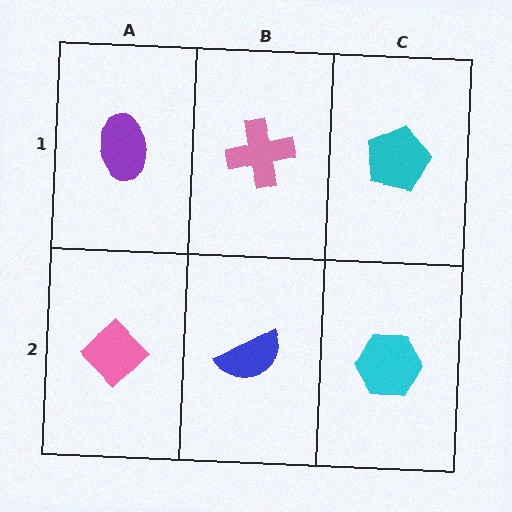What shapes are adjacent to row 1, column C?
A cyan hexagon (row 2, column C), a pink cross (row 1, column B).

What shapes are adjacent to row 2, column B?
A pink cross (row 1, column B), a pink diamond (row 2, column A), a cyan hexagon (row 2, column C).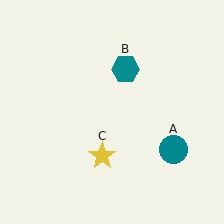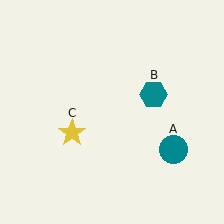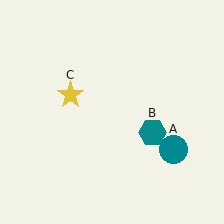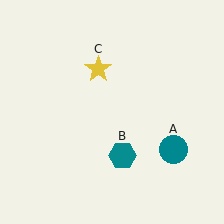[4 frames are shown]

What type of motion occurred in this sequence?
The teal hexagon (object B), yellow star (object C) rotated clockwise around the center of the scene.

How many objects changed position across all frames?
2 objects changed position: teal hexagon (object B), yellow star (object C).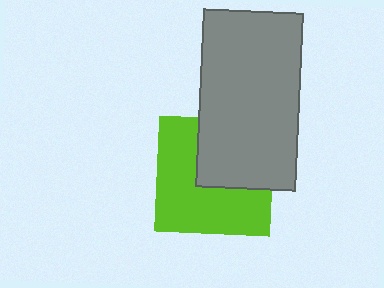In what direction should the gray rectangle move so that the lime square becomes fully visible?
The gray rectangle should move toward the upper-right. That is the shortest direction to clear the overlap and leave the lime square fully visible.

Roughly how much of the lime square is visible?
About half of it is visible (roughly 60%).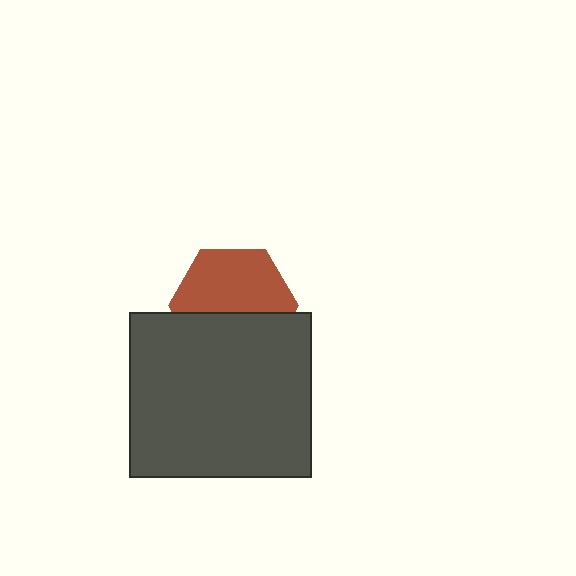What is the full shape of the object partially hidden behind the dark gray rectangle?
The partially hidden object is a brown hexagon.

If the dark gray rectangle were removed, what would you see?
You would see the complete brown hexagon.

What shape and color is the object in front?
The object in front is a dark gray rectangle.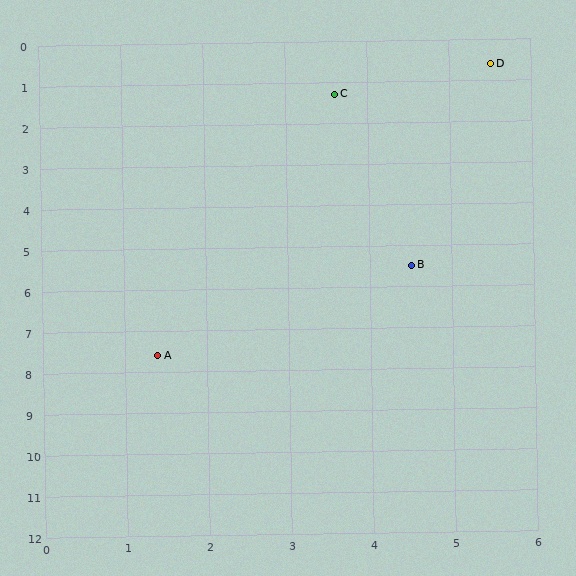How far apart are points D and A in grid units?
Points D and A are about 8.1 grid units apart.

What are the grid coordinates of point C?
Point C is at approximately (3.6, 1.3).